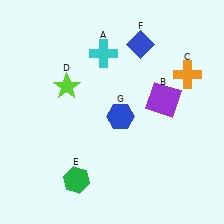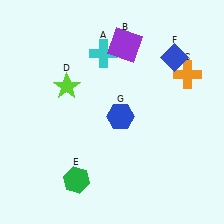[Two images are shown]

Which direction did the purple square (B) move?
The purple square (B) moved up.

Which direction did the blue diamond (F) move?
The blue diamond (F) moved right.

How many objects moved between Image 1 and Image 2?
2 objects moved between the two images.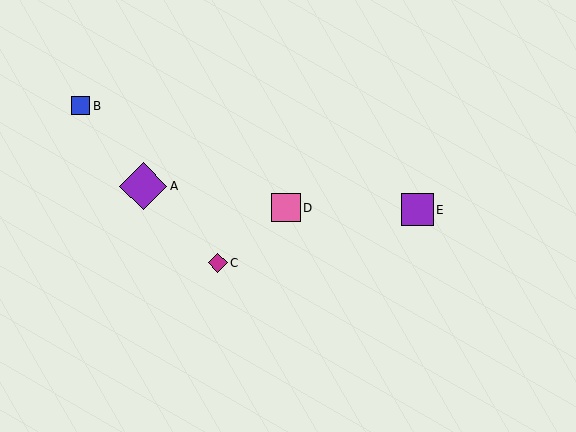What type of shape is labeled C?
Shape C is a magenta diamond.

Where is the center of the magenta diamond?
The center of the magenta diamond is at (218, 263).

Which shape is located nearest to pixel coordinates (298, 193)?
The pink square (labeled D) at (286, 208) is nearest to that location.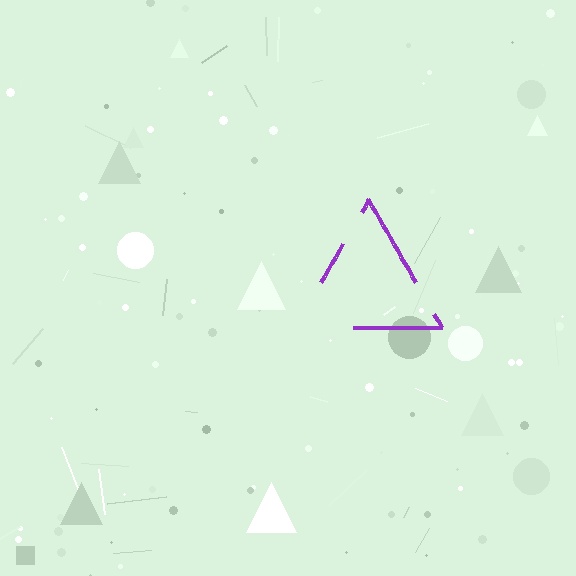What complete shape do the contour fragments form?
The contour fragments form a triangle.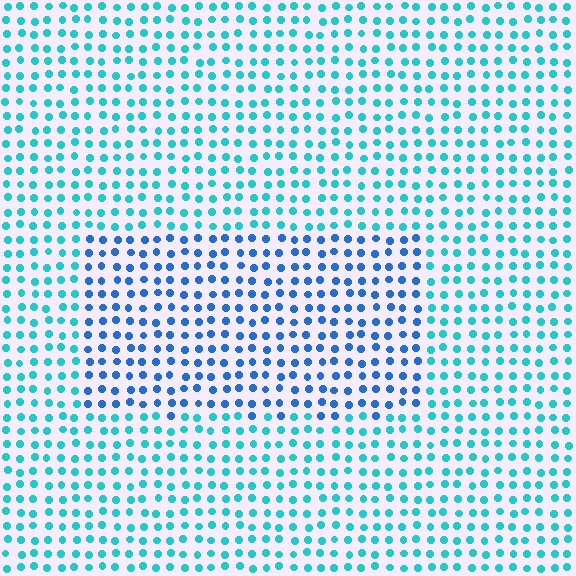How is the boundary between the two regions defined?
The boundary is defined purely by a slight shift in hue (about 34 degrees). Spacing, size, and orientation are identical on both sides.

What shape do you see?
I see a rectangle.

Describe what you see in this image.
The image is filled with small cyan elements in a uniform arrangement. A rectangle-shaped region is visible where the elements are tinted to a slightly different hue, forming a subtle color boundary.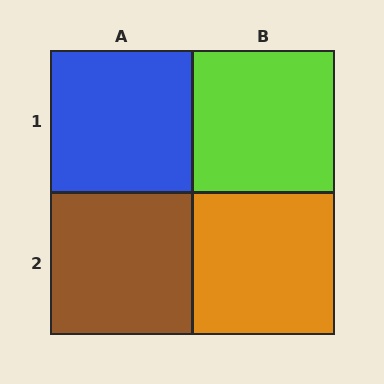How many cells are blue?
1 cell is blue.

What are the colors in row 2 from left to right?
Brown, orange.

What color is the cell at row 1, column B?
Lime.